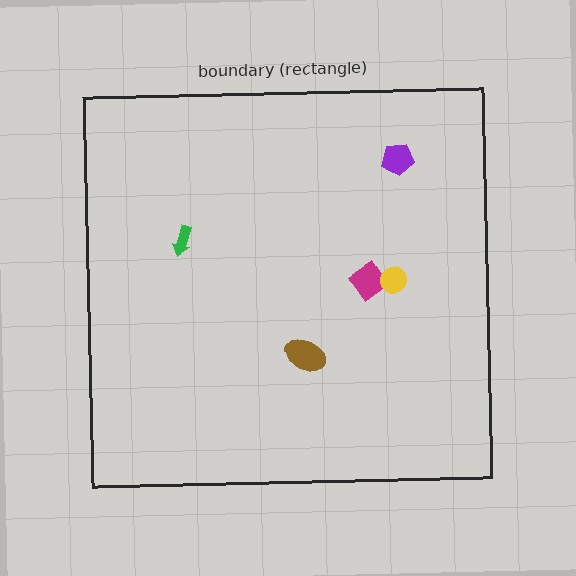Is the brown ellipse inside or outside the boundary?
Inside.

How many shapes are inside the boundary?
5 inside, 0 outside.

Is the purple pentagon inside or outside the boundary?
Inside.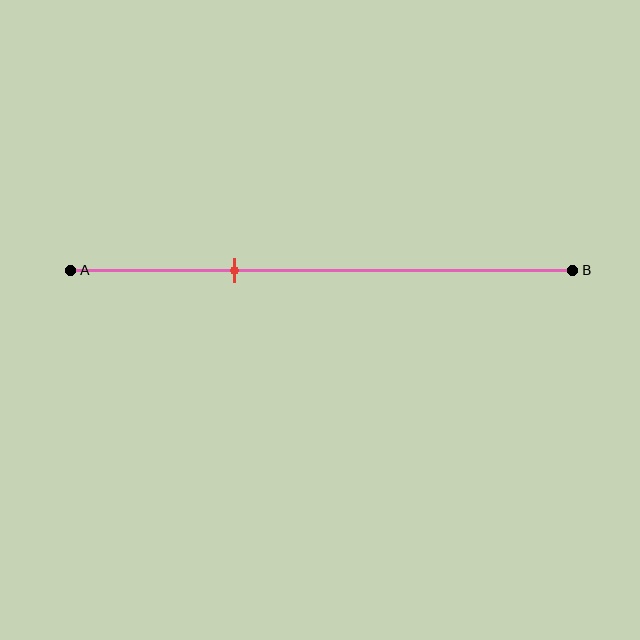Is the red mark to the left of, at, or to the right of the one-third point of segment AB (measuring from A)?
The red mark is approximately at the one-third point of segment AB.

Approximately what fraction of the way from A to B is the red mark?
The red mark is approximately 35% of the way from A to B.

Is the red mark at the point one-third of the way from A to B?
Yes, the mark is approximately at the one-third point.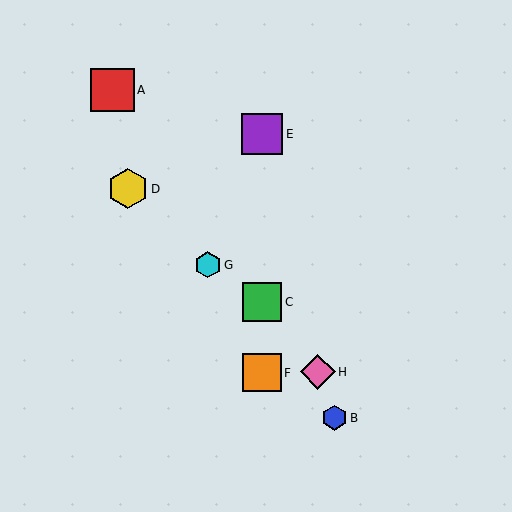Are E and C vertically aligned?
Yes, both are at x≈262.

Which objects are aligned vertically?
Objects C, E, F are aligned vertically.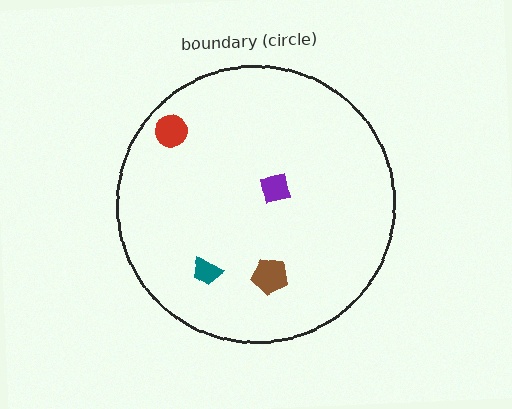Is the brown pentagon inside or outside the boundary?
Inside.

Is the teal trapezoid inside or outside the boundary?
Inside.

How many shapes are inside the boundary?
4 inside, 0 outside.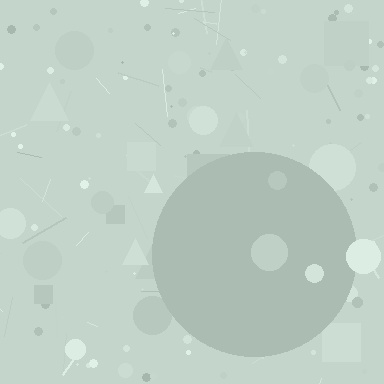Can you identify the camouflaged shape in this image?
The camouflaged shape is a circle.